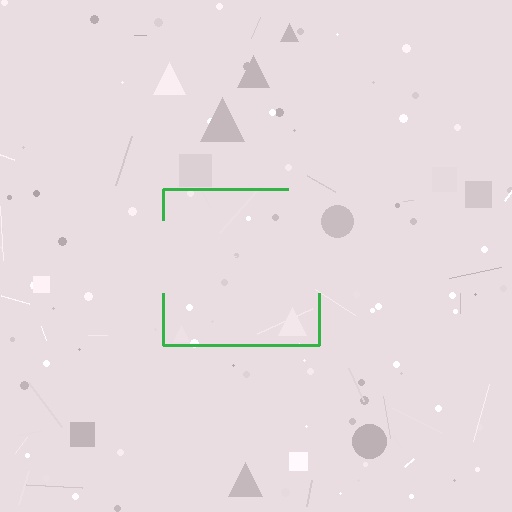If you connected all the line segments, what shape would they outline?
They would outline a square.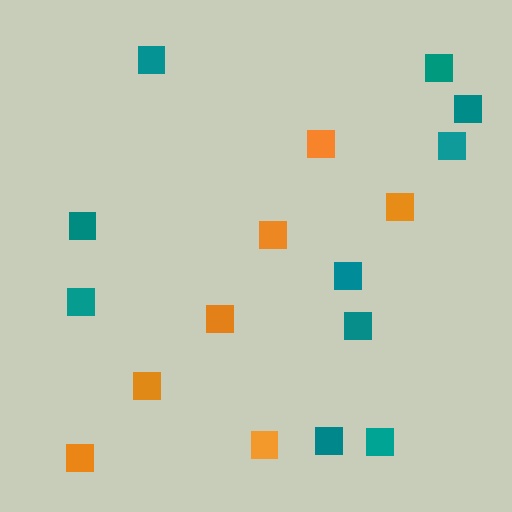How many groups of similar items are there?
There are 2 groups: one group of teal squares (10) and one group of orange squares (7).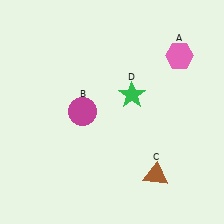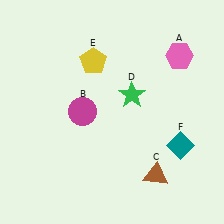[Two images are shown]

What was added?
A yellow pentagon (E), a teal diamond (F) were added in Image 2.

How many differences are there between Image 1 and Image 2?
There are 2 differences between the two images.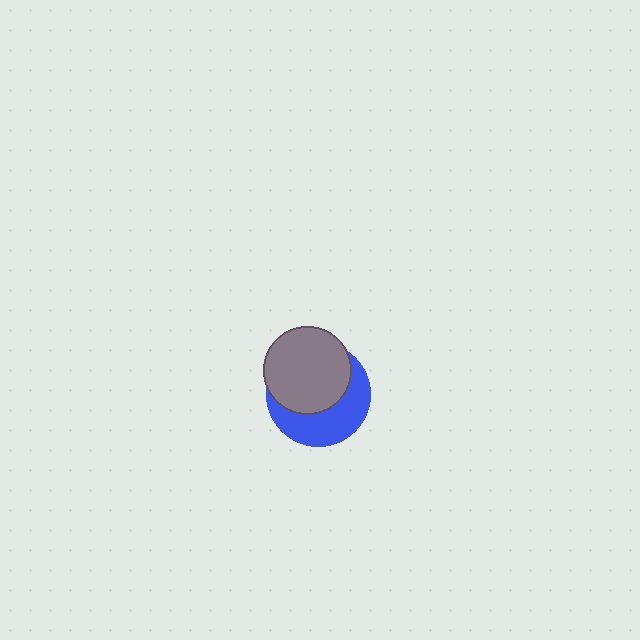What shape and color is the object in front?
The object in front is a gray circle.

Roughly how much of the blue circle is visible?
A small part of it is visible (roughly 45%).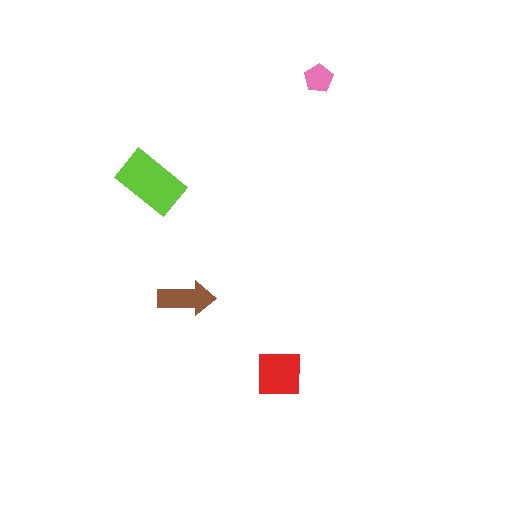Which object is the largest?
The lime rectangle.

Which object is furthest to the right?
The pink pentagon is rightmost.